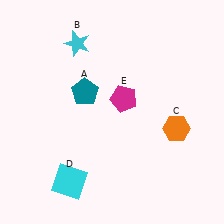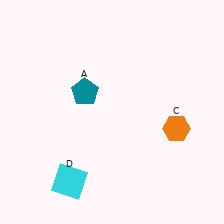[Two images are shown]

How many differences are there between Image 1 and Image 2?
There are 2 differences between the two images.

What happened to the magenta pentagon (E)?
The magenta pentagon (E) was removed in Image 2. It was in the top-right area of Image 1.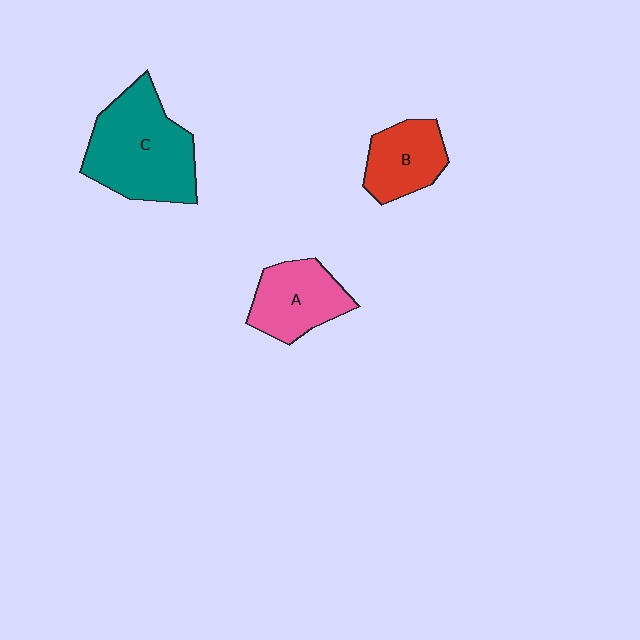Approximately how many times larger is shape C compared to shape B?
Approximately 1.9 times.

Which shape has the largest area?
Shape C (teal).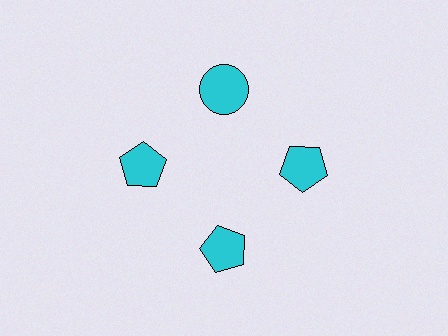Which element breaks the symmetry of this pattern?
The cyan circle at roughly the 12 o'clock position breaks the symmetry. All other shapes are cyan pentagons.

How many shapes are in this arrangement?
There are 4 shapes arranged in a ring pattern.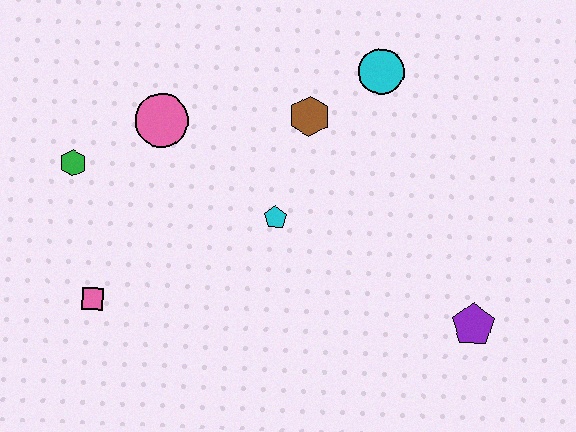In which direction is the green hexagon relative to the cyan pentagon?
The green hexagon is to the left of the cyan pentagon.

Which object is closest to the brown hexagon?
The cyan circle is closest to the brown hexagon.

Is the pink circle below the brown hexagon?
Yes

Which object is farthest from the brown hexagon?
The pink square is farthest from the brown hexagon.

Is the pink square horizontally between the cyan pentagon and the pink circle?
No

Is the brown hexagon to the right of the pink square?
Yes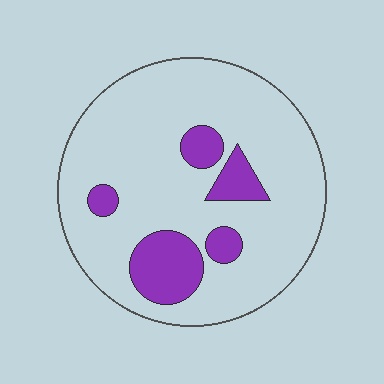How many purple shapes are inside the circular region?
5.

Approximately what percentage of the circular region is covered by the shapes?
Approximately 15%.